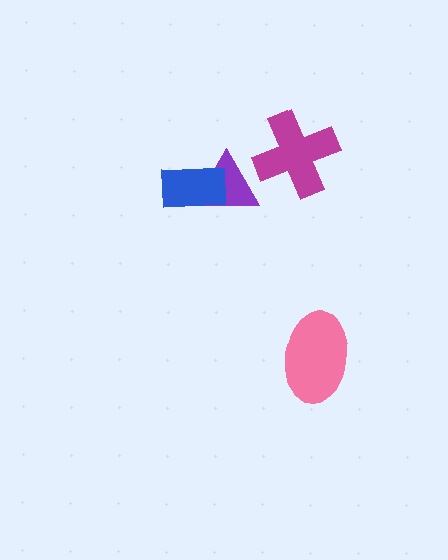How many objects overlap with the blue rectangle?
1 object overlaps with the blue rectangle.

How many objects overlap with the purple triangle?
1 object overlaps with the purple triangle.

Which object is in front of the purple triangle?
The blue rectangle is in front of the purple triangle.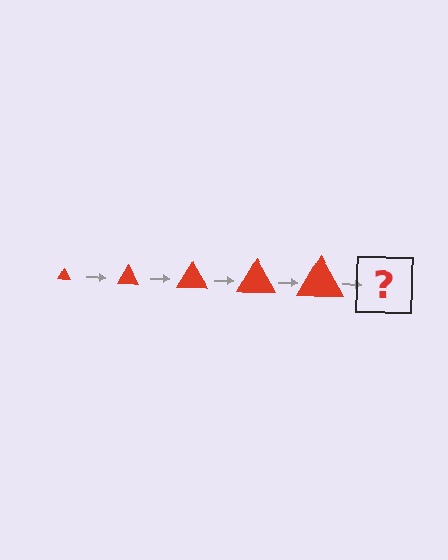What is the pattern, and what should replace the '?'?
The pattern is that the triangle gets progressively larger each step. The '?' should be a red triangle, larger than the previous one.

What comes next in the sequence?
The next element should be a red triangle, larger than the previous one.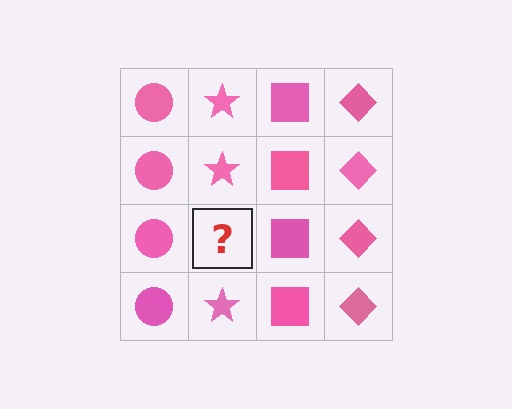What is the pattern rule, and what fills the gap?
The rule is that each column has a consistent shape. The gap should be filled with a pink star.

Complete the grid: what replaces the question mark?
The question mark should be replaced with a pink star.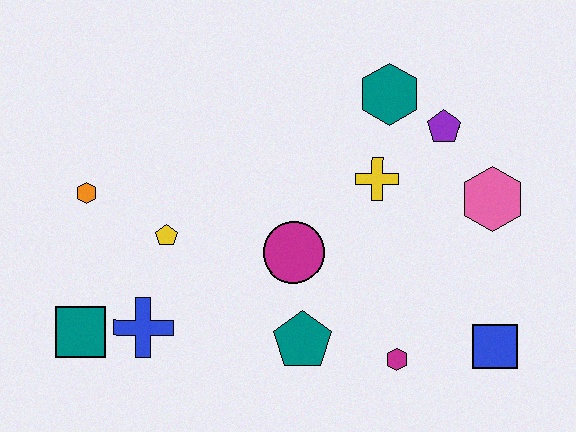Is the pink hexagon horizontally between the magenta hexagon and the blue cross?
No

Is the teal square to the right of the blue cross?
No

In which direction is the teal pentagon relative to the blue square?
The teal pentagon is to the left of the blue square.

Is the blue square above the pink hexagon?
No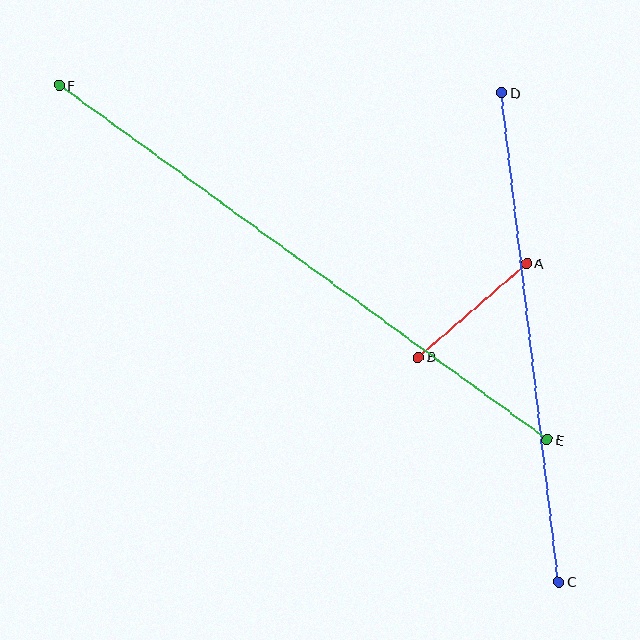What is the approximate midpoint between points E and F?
The midpoint is at approximately (303, 263) pixels.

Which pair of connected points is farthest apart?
Points E and F are farthest apart.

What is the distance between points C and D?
The distance is approximately 493 pixels.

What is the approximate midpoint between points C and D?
The midpoint is at approximately (530, 337) pixels.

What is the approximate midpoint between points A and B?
The midpoint is at approximately (473, 310) pixels.